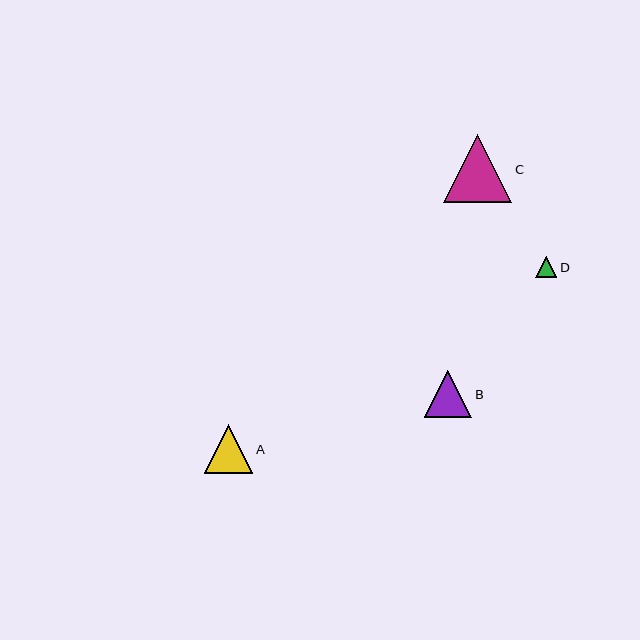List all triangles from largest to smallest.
From largest to smallest: C, A, B, D.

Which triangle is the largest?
Triangle C is the largest with a size of approximately 68 pixels.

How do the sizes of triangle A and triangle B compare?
Triangle A and triangle B are approximately the same size.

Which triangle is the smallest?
Triangle D is the smallest with a size of approximately 21 pixels.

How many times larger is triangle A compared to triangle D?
Triangle A is approximately 2.3 times the size of triangle D.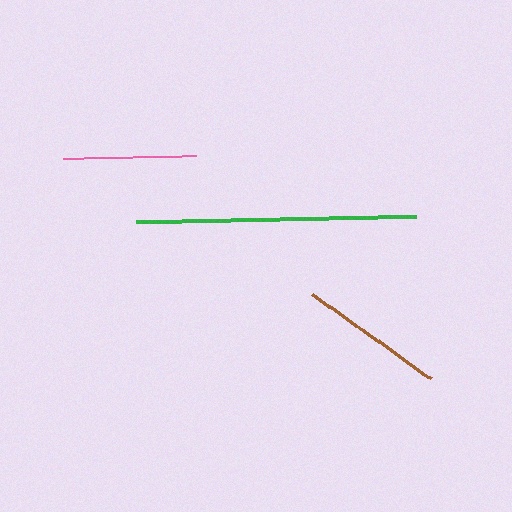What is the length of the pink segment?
The pink segment is approximately 133 pixels long.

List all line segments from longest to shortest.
From longest to shortest: green, brown, pink.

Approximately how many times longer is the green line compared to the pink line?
The green line is approximately 2.1 times the length of the pink line.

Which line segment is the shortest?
The pink line is the shortest at approximately 133 pixels.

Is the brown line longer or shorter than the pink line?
The brown line is longer than the pink line.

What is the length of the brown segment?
The brown segment is approximately 146 pixels long.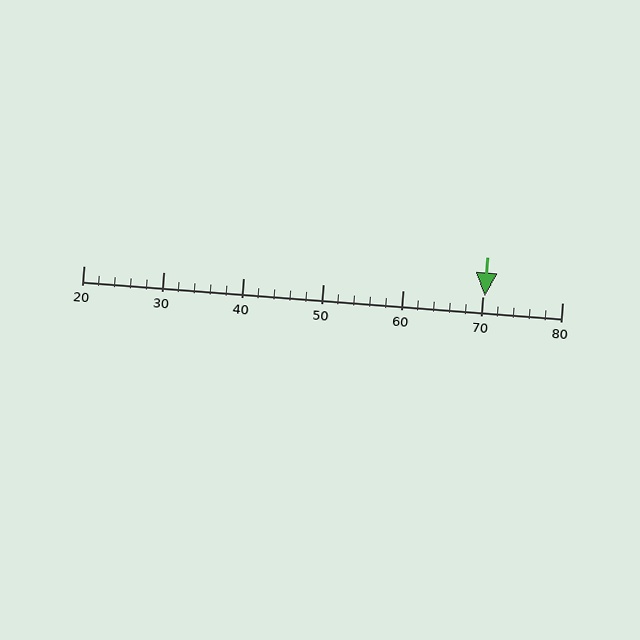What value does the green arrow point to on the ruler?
The green arrow points to approximately 70.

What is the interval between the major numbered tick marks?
The major tick marks are spaced 10 units apart.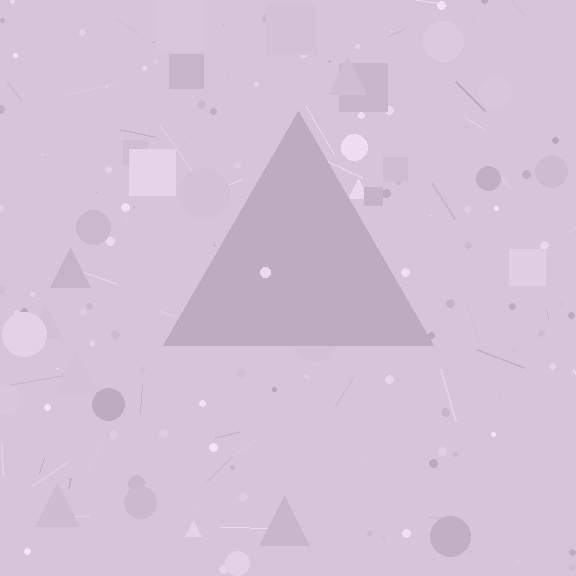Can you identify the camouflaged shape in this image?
The camouflaged shape is a triangle.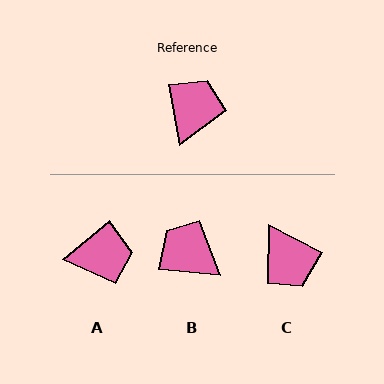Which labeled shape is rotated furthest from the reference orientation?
C, about 127 degrees away.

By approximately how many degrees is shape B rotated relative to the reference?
Approximately 74 degrees counter-clockwise.